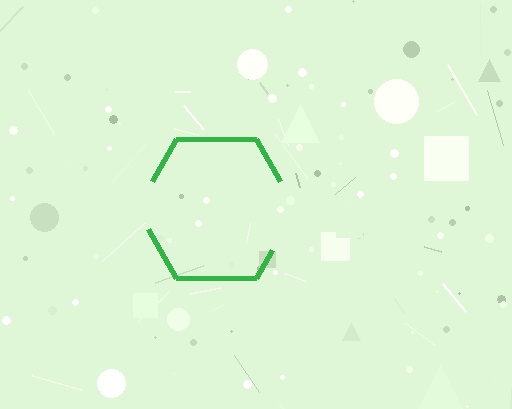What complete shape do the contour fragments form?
The contour fragments form a hexagon.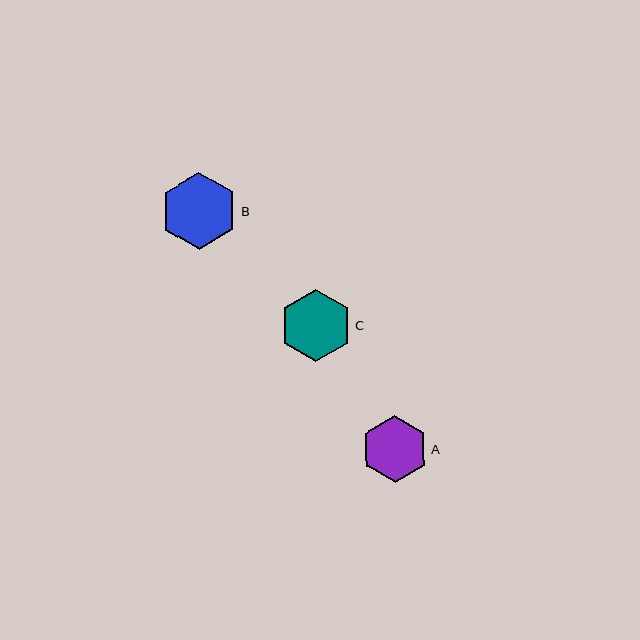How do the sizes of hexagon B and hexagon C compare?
Hexagon B and hexagon C are approximately the same size.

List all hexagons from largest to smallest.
From largest to smallest: B, C, A.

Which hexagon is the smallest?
Hexagon A is the smallest with a size of approximately 67 pixels.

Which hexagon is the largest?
Hexagon B is the largest with a size of approximately 77 pixels.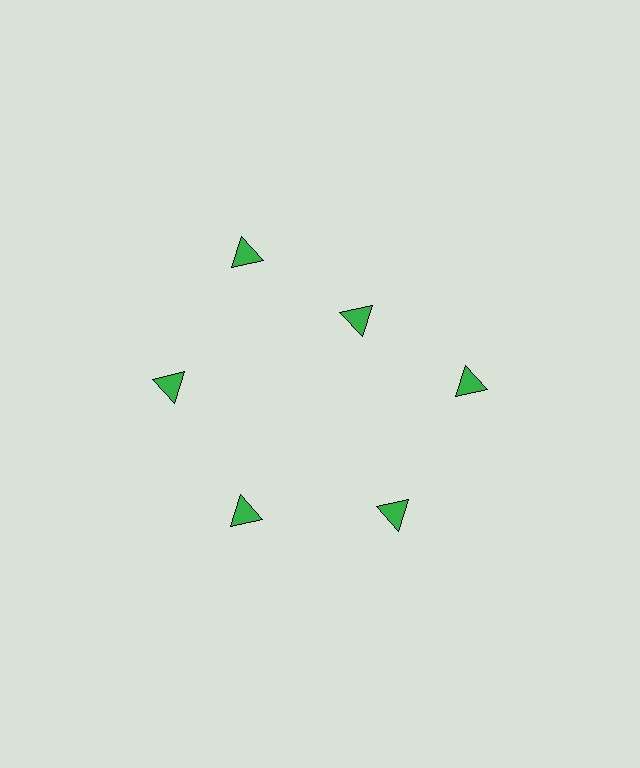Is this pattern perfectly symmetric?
No. The 6 green triangles are arranged in a ring, but one element near the 1 o'clock position is pulled inward toward the center, breaking the 6-fold rotational symmetry.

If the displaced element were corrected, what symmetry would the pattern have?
It would have 6-fold rotational symmetry — the pattern would map onto itself every 60 degrees.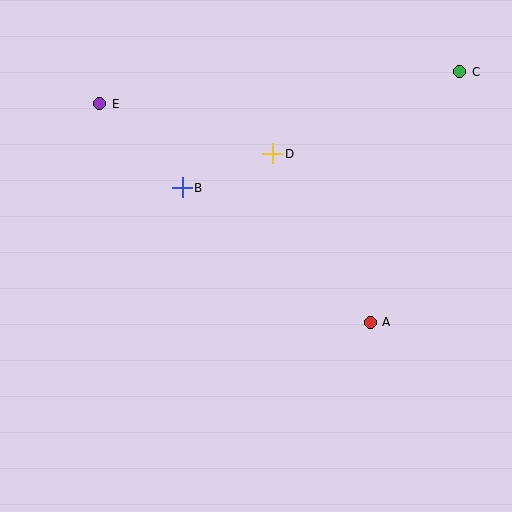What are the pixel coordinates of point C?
Point C is at (460, 72).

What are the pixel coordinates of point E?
Point E is at (100, 104).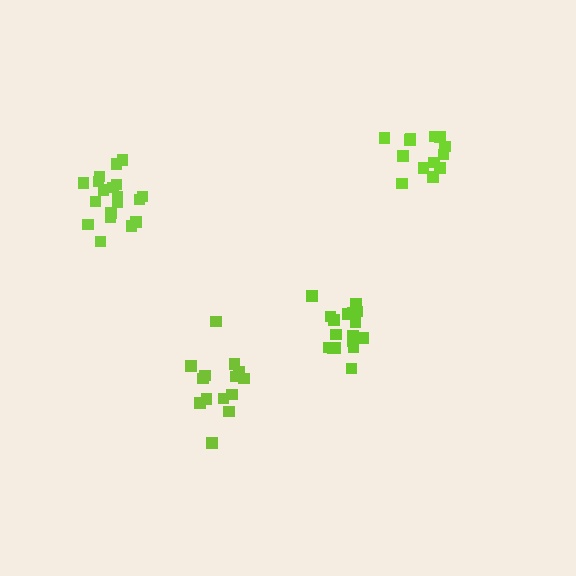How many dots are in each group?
Group 1: 14 dots, Group 2: 19 dots, Group 3: 13 dots, Group 4: 18 dots (64 total).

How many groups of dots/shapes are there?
There are 4 groups.